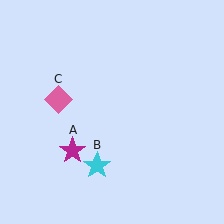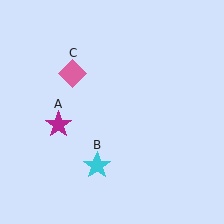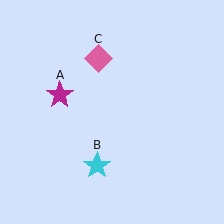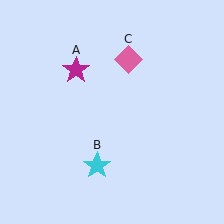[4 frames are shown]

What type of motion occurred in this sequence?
The magenta star (object A), pink diamond (object C) rotated clockwise around the center of the scene.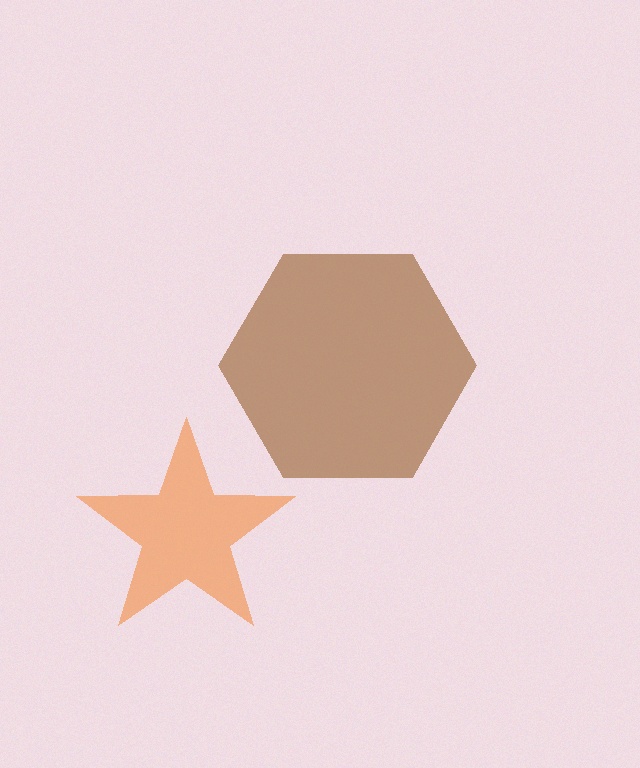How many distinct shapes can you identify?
There are 2 distinct shapes: a brown hexagon, an orange star.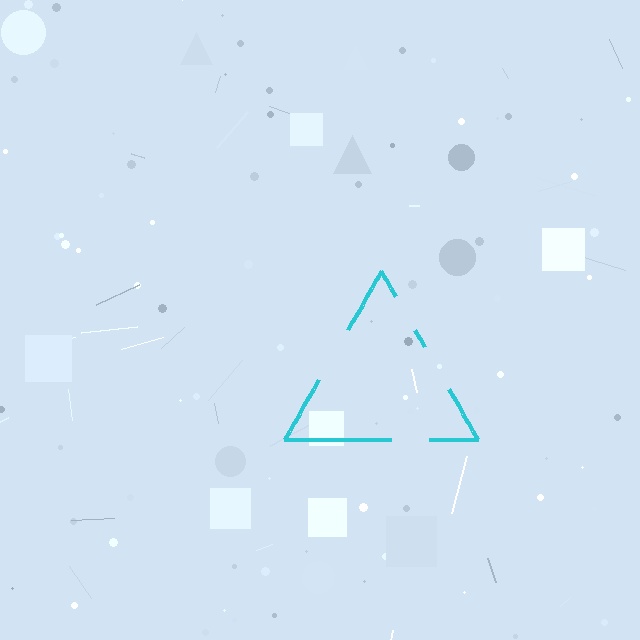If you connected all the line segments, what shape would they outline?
They would outline a triangle.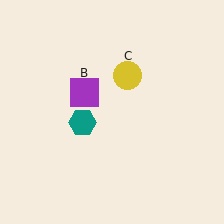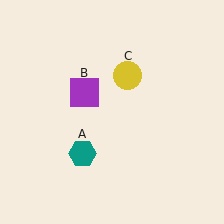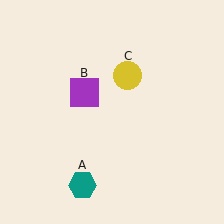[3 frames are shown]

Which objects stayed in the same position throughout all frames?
Purple square (object B) and yellow circle (object C) remained stationary.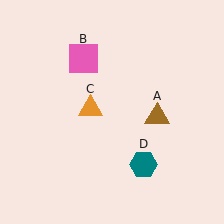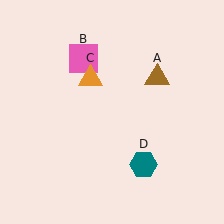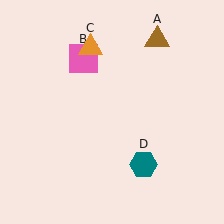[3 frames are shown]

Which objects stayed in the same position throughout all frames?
Pink square (object B) and teal hexagon (object D) remained stationary.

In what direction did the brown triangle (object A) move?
The brown triangle (object A) moved up.